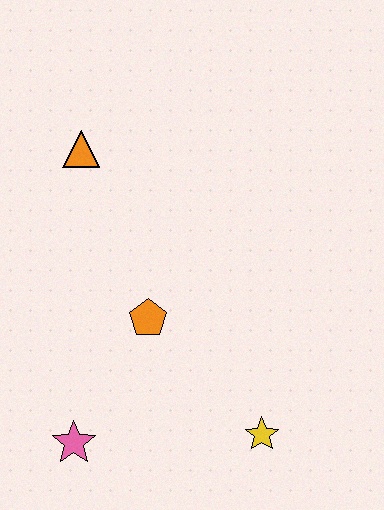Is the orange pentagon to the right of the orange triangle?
Yes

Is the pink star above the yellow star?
No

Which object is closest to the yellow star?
The orange pentagon is closest to the yellow star.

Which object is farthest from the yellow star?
The orange triangle is farthest from the yellow star.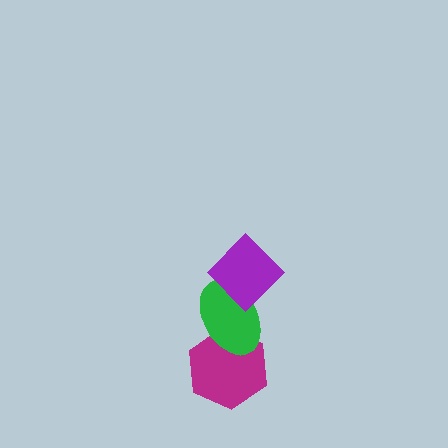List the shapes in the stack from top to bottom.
From top to bottom: the purple diamond, the green ellipse, the magenta hexagon.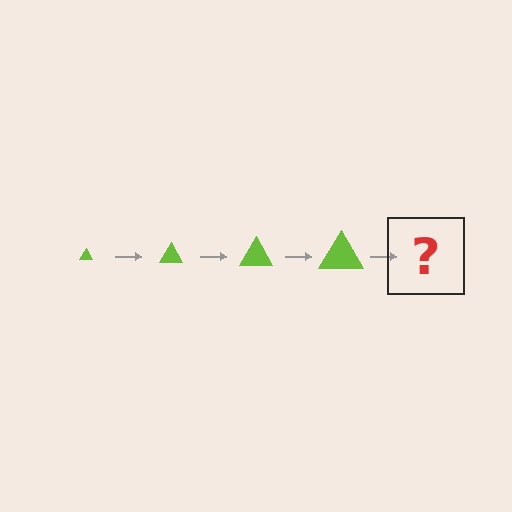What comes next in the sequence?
The next element should be a lime triangle, larger than the previous one.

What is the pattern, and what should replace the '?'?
The pattern is that the triangle gets progressively larger each step. The '?' should be a lime triangle, larger than the previous one.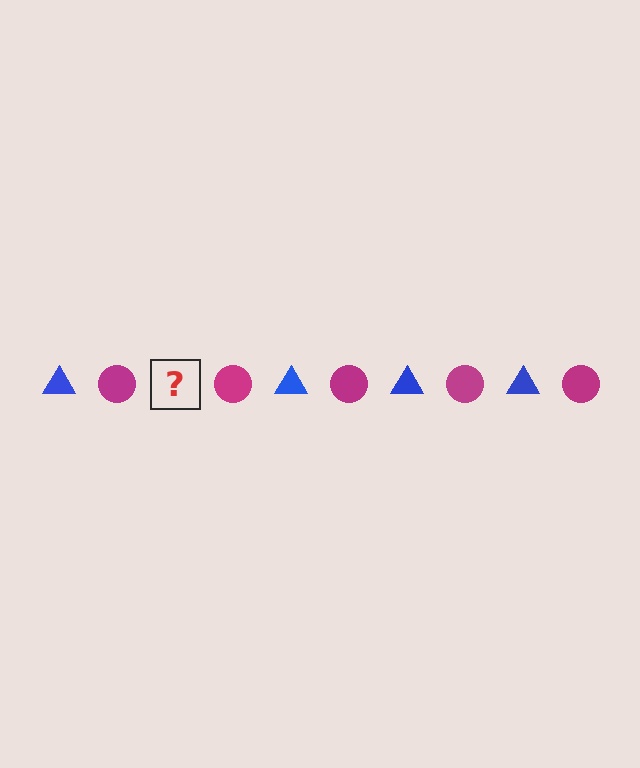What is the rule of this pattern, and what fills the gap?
The rule is that the pattern alternates between blue triangle and magenta circle. The gap should be filled with a blue triangle.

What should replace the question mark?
The question mark should be replaced with a blue triangle.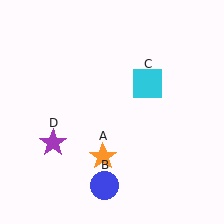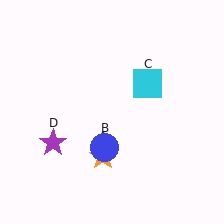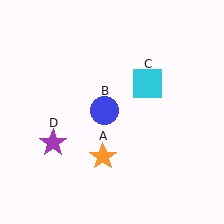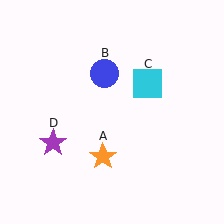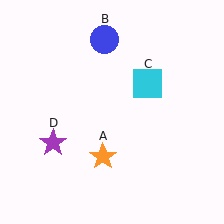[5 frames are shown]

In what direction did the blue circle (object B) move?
The blue circle (object B) moved up.